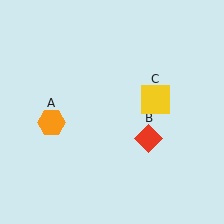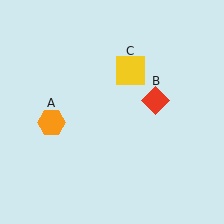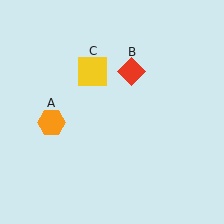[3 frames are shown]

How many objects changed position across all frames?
2 objects changed position: red diamond (object B), yellow square (object C).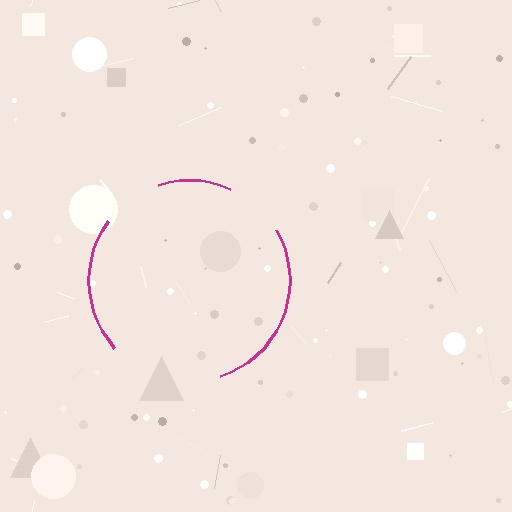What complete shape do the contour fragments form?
The contour fragments form a circle.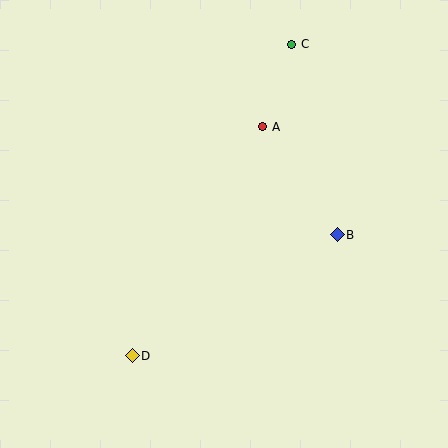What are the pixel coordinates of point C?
Point C is at (292, 44).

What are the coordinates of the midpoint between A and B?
The midpoint between A and B is at (300, 181).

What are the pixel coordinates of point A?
Point A is at (263, 127).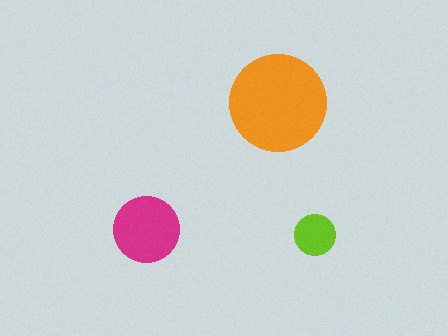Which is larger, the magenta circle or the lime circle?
The magenta one.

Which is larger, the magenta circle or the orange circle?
The orange one.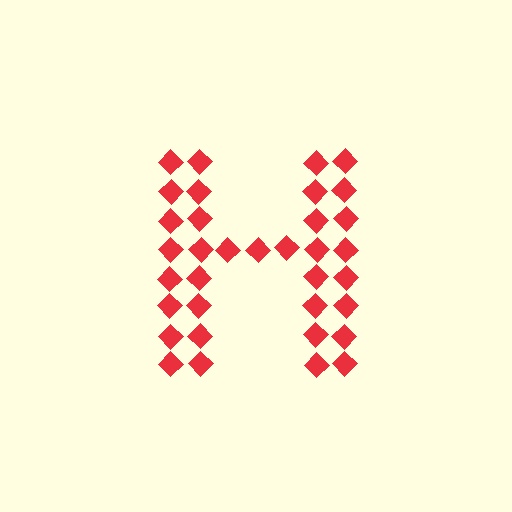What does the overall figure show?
The overall figure shows the letter H.